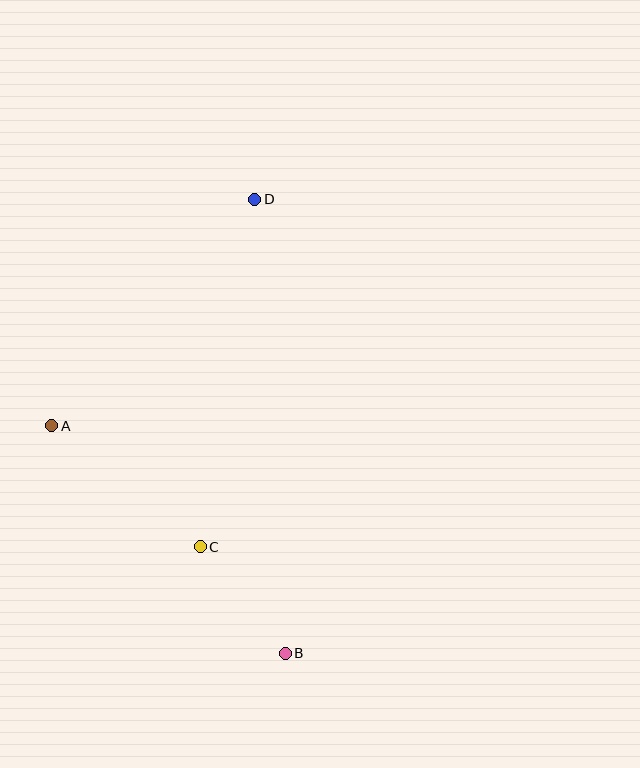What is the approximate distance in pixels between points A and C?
The distance between A and C is approximately 191 pixels.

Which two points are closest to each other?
Points B and C are closest to each other.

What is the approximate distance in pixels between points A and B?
The distance between A and B is approximately 326 pixels.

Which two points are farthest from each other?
Points B and D are farthest from each other.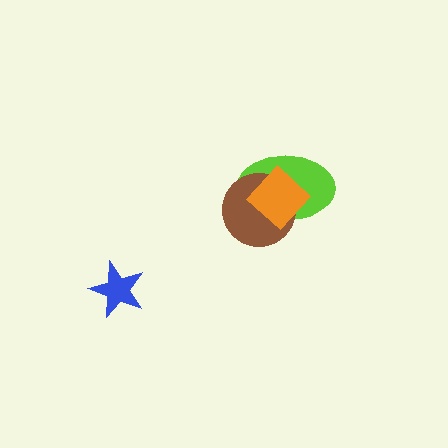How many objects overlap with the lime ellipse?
2 objects overlap with the lime ellipse.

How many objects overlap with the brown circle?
2 objects overlap with the brown circle.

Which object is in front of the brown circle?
The orange diamond is in front of the brown circle.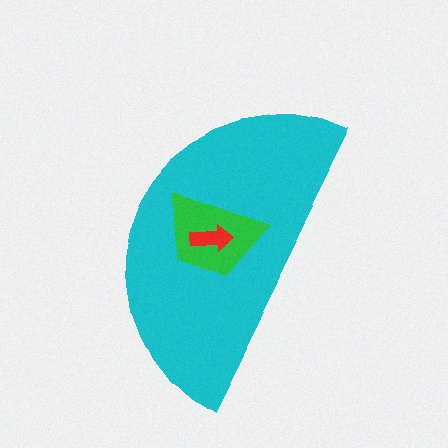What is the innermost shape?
The red arrow.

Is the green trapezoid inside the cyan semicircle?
Yes.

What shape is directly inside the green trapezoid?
The red arrow.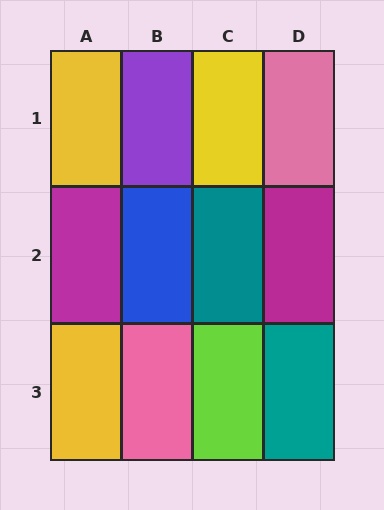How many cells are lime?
1 cell is lime.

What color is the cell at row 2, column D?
Magenta.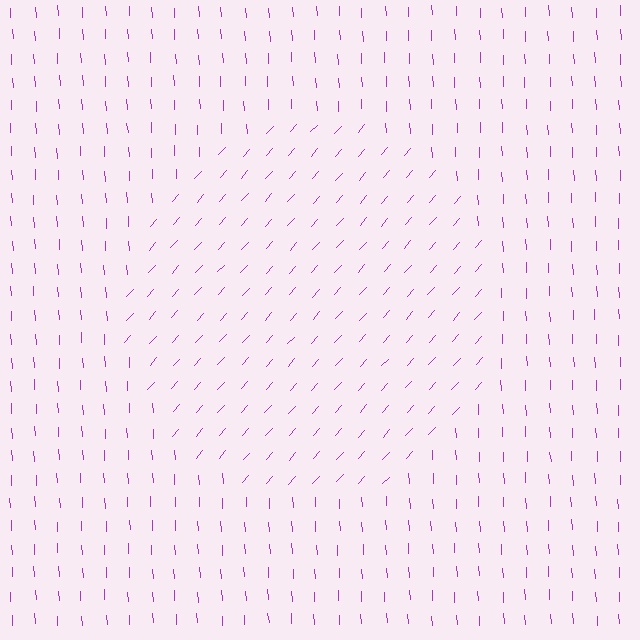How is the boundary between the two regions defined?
The boundary is defined purely by a change in line orientation (approximately 45 degrees difference). All lines are the same color and thickness.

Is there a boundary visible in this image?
Yes, there is a texture boundary formed by a change in line orientation.